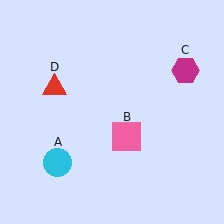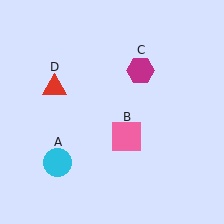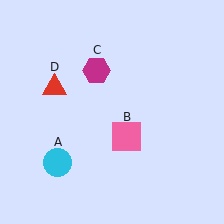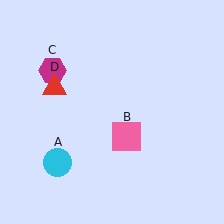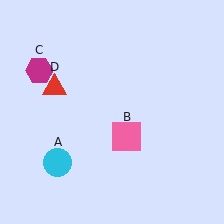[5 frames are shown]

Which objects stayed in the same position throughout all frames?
Cyan circle (object A) and pink square (object B) and red triangle (object D) remained stationary.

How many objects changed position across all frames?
1 object changed position: magenta hexagon (object C).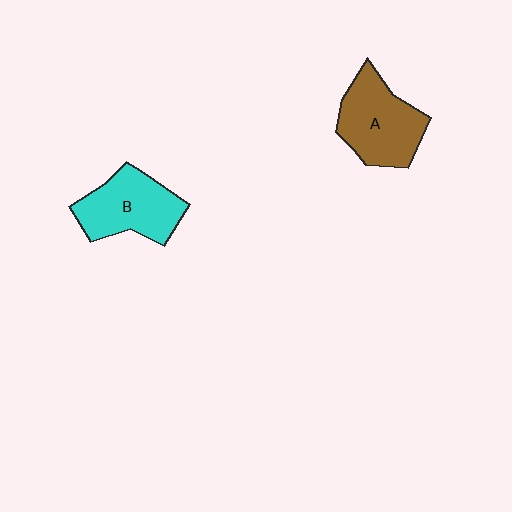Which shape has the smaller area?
Shape B (cyan).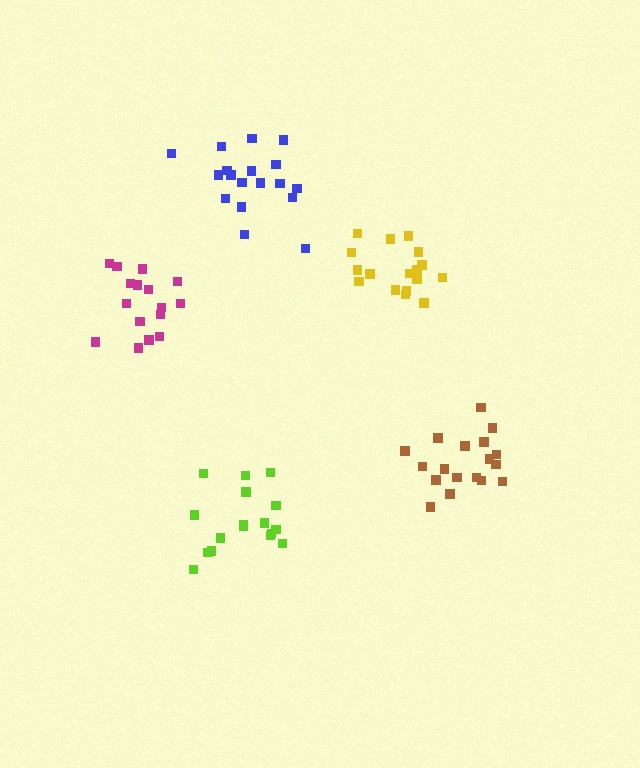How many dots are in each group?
Group 1: 18 dots, Group 2: 18 dots, Group 3: 16 dots, Group 4: 17 dots, Group 5: 17 dots (86 total).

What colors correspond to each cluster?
The clusters are colored: blue, brown, magenta, lime, yellow.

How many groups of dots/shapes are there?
There are 5 groups.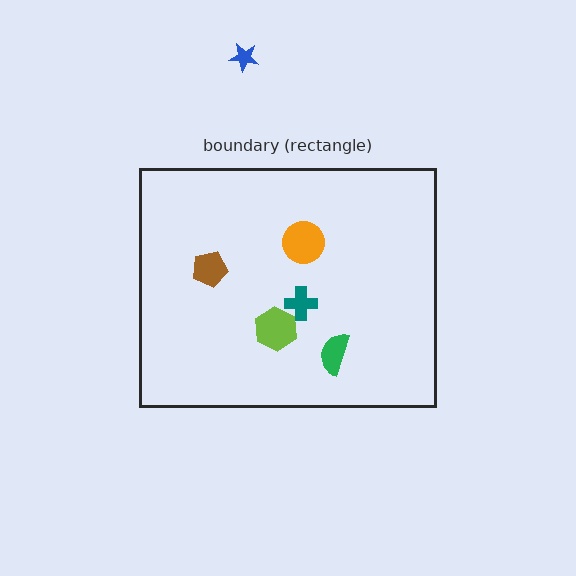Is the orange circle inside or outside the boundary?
Inside.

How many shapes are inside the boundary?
5 inside, 1 outside.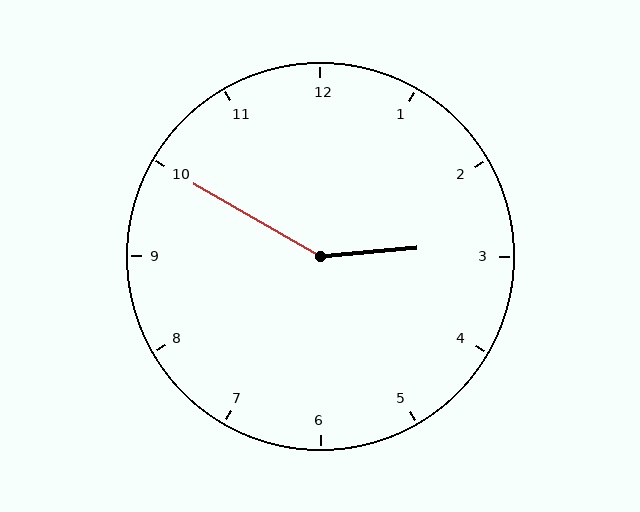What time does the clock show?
2:50.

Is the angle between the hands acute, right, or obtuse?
It is obtuse.